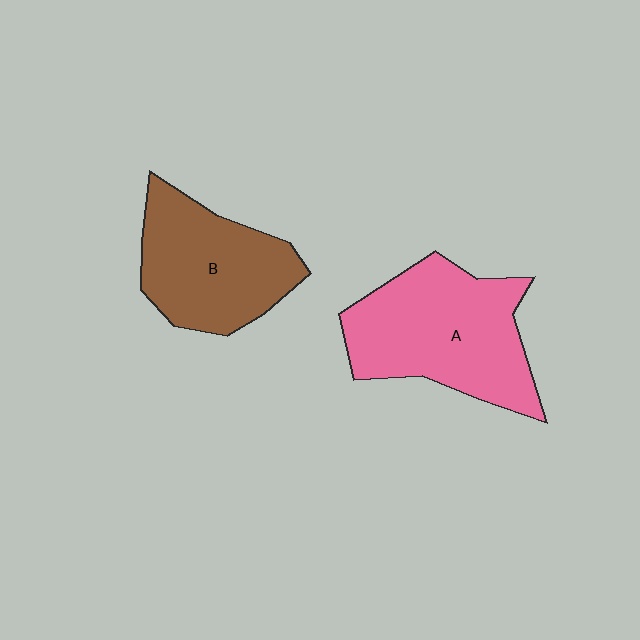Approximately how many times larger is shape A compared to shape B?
Approximately 1.2 times.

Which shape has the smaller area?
Shape B (brown).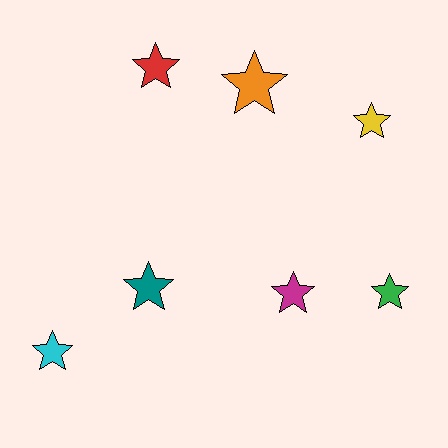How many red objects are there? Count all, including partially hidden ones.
There is 1 red object.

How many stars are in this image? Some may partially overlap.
There are 7 stars.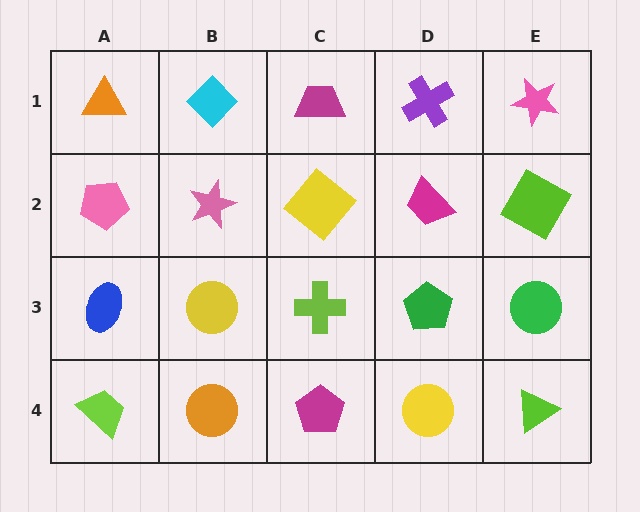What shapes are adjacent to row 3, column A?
A pink pentagon (row 2, column A), a lime trapezoid (row 4, column A), a yellow circle (row 3, column B).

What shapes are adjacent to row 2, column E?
A pink star (row 1, column E), a green circle (row 3, column E), a magenta trapezoid (row 2, column D).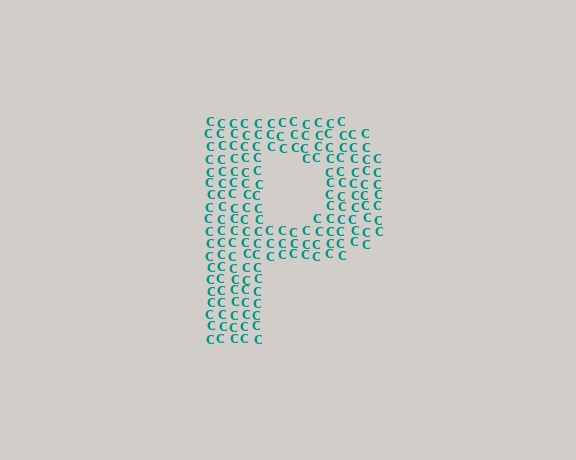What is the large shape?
The large shape is the letter P.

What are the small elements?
The small elements are letter C's.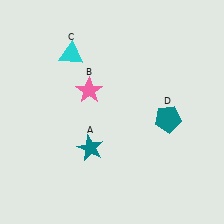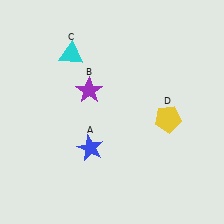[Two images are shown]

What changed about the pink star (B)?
In Image 1, B is pink. In Image 2, it changed to purple.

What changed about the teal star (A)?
In Image 1, A is teal. In Image 2, it changed to blue.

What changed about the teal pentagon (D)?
In Image 1, D is teal. In Image 2, it changed to yellow.